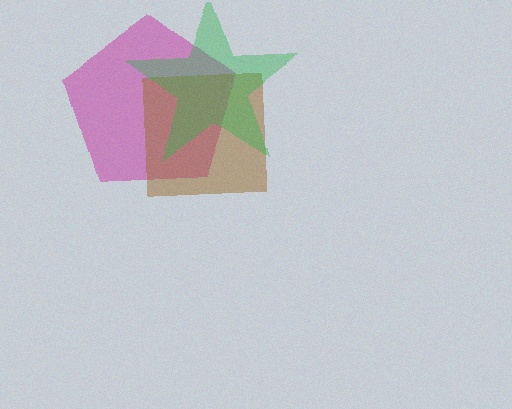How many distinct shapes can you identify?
There are 3 distinct shapes: a magenta pentagon, a brown square, a green star.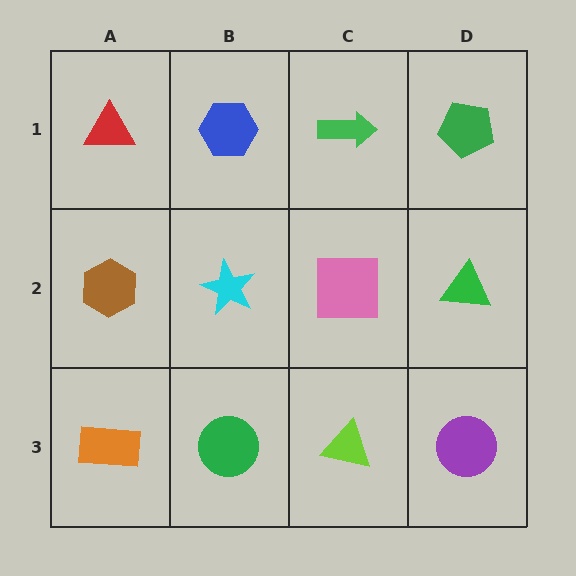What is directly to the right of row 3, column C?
A purple circle.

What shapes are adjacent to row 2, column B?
A blue hexagon (row 1, column B), a green circle (row 3, column B), a brown hexagon (row 2, column A), a pink square (row 2, column C).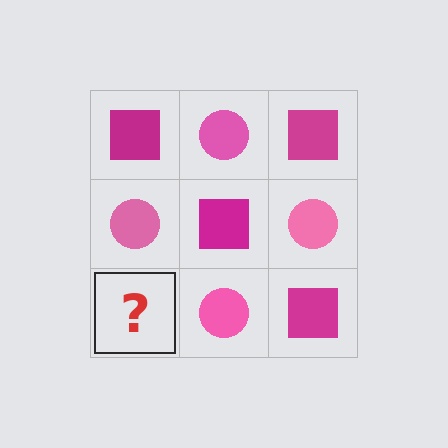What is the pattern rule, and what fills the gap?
The rule is that it alternates magenta square and pink circle in a checkerboard pattern. The gap should be filled with a magenta square.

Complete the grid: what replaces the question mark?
The question mark should be replaced with a magenta square.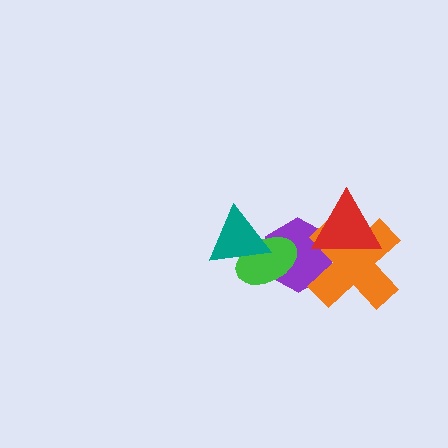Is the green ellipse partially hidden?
Yes, it is partially covered by another shape.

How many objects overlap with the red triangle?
2 objects overlap with the red triangle.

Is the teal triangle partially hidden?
No, no other shape covers it.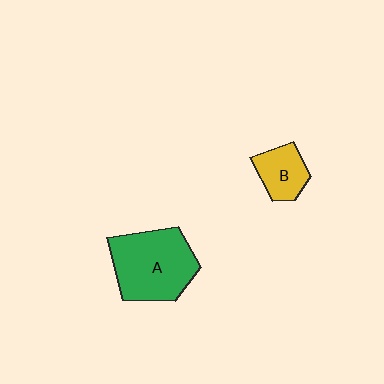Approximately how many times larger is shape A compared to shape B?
Approximately 2.3 times.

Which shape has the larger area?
Shape A (green).